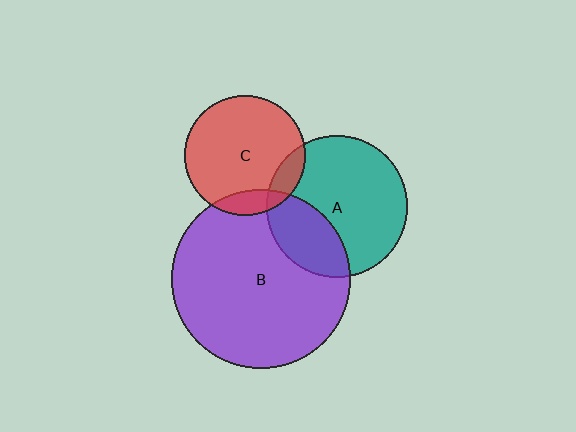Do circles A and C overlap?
Yes.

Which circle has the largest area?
Circle B (purple).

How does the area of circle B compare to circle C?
Approximately 2.2 times.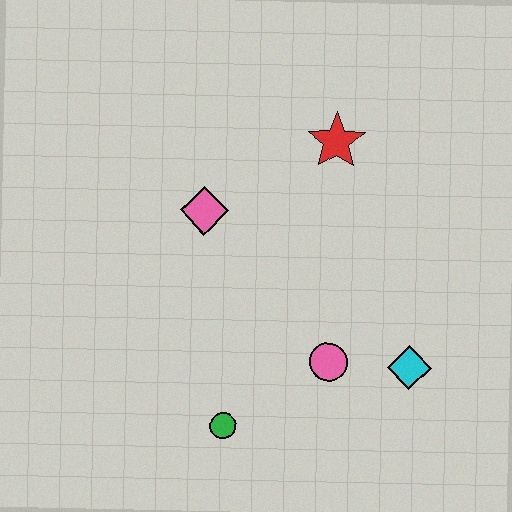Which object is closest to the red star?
The pink diamond is closest to the red star.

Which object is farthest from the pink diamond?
The cyan diamond is farthest from the pink diamond.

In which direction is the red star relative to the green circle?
The red star is above the green circle.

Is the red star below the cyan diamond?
No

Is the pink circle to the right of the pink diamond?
Yes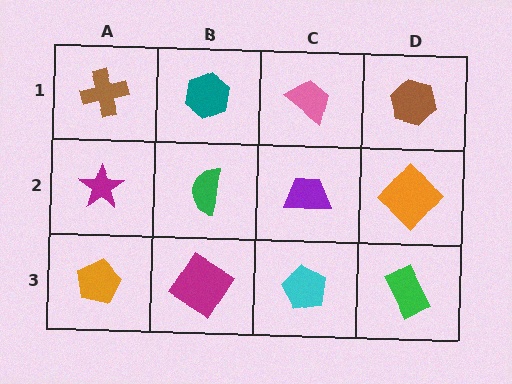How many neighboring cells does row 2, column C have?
4.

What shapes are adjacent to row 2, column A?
A brown cross (row 1, column A), an orange pentagon (row 3, column A), a green semicircle (row 2, column B).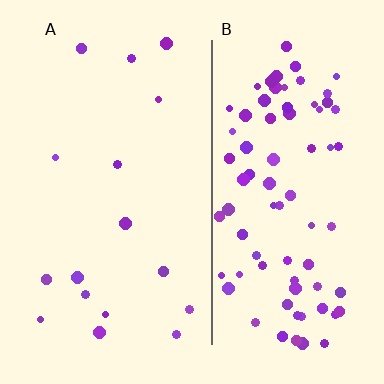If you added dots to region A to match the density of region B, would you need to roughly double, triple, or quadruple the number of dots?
Approximately quadruple.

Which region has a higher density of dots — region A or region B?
B (the right).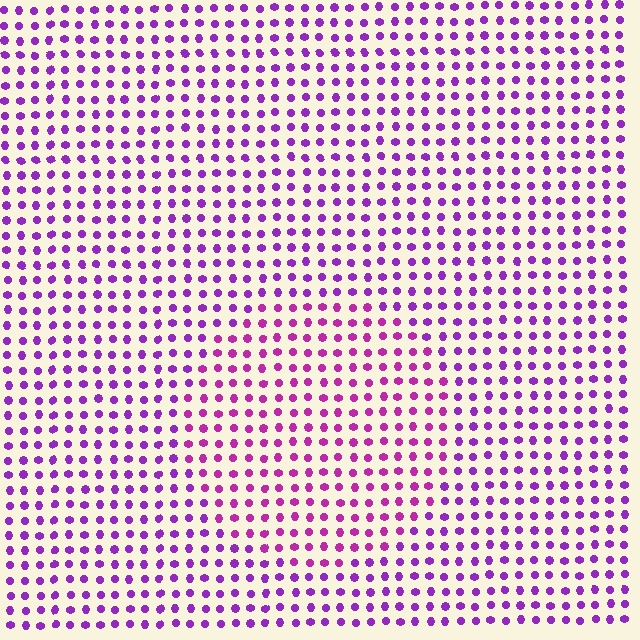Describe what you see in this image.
The image is filled with small purple elements in a uniform arrangement. A circle-shaped region is visible where the elements are tinted to a slightly different hue, forming a subtle color boundary.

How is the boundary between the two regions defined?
The boundary is defined purely by a slight shift in hue (about 27 degrees). Spacing, size, and orientation are identical on both sides.